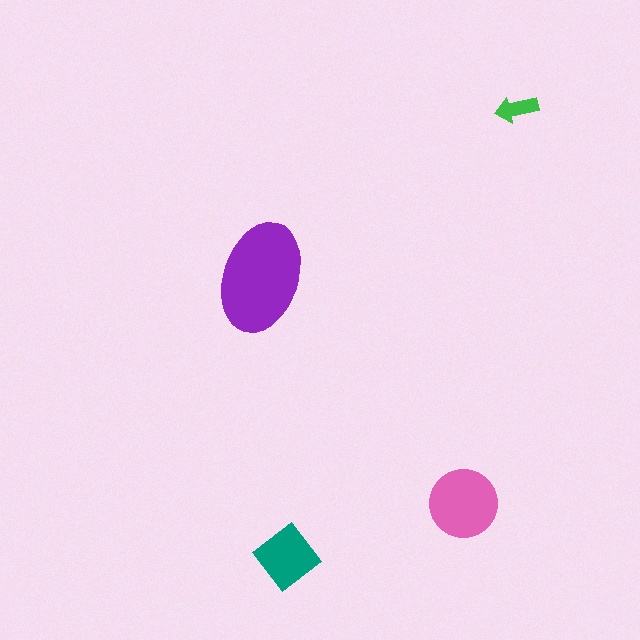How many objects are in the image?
There are 4 objects in the image.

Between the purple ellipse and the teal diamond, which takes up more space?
The purple ellipse.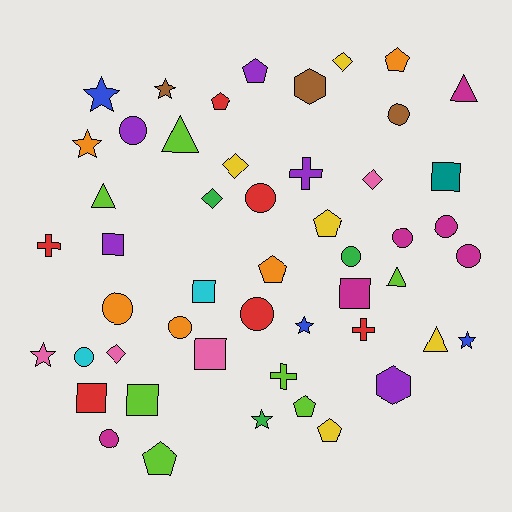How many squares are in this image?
There are 7 squares.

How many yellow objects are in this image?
There are 5 yellow objects.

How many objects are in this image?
There are 50 objects.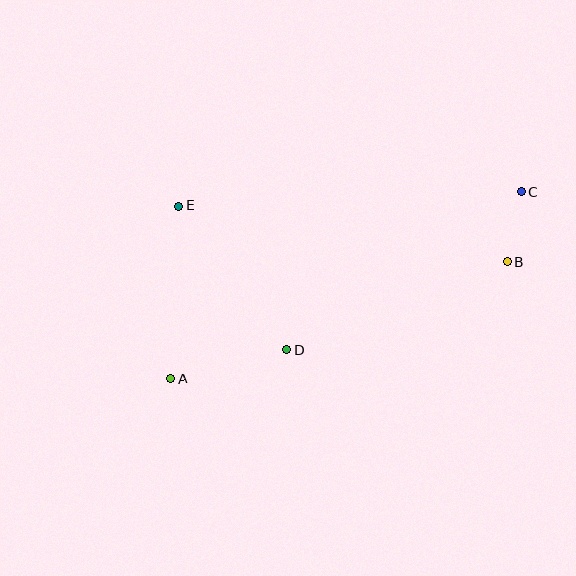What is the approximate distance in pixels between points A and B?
The distance between A and B is approximately 356 pixels.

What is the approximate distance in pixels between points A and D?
The distance between A and D is approximately 119 pixels.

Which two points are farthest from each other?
Points A and C are farthest from each other.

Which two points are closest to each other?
Points B and C are closest to each other.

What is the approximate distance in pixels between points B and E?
The distance between B and E is approximately 334 pixels.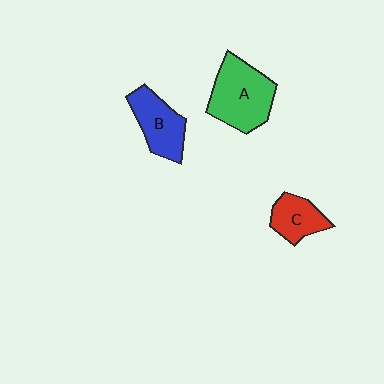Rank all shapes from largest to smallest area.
From largest to smallest: A (green), B (blue), C (red).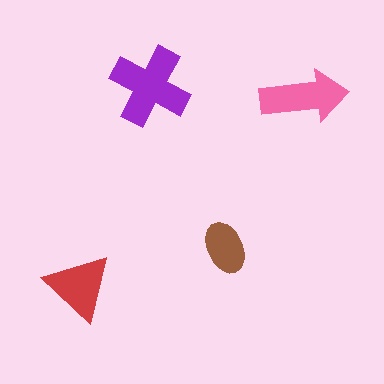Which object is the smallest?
The brown ellipse.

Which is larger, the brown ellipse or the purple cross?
The purple cross.